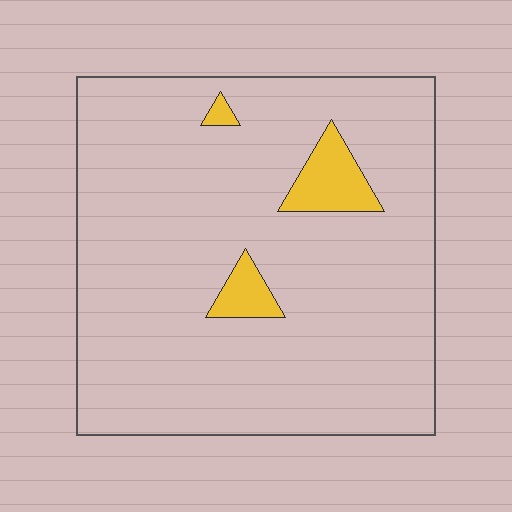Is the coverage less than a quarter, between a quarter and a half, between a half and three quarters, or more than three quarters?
Less than a quarter.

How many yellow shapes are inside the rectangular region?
3.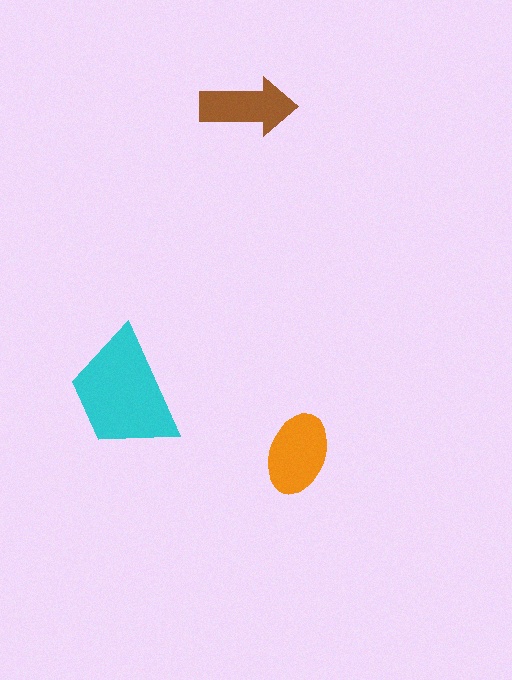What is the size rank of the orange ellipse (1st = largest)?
2nd.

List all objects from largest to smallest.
The cyan trapezoid, the orange ellipse, the brown arrow.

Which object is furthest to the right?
The orange ellipse is rightmost.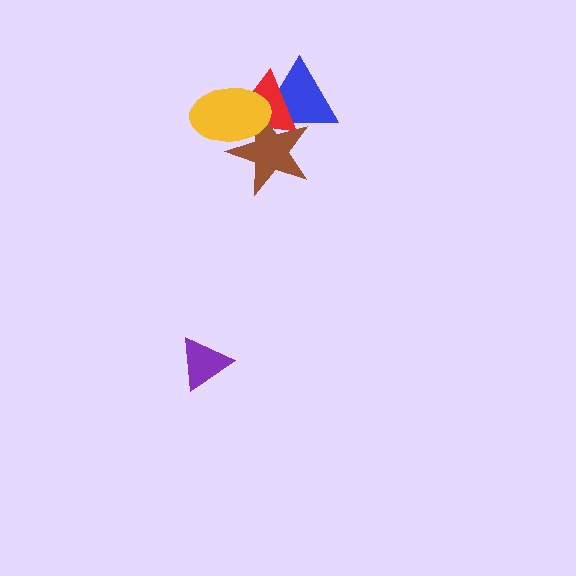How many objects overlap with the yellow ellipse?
3 objects overlap with the yellow ellipse.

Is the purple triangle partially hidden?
No, no other shape covers it.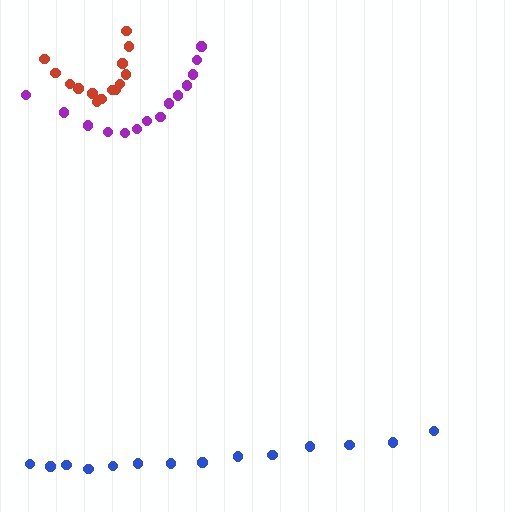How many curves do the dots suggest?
There are 3 distinct paths.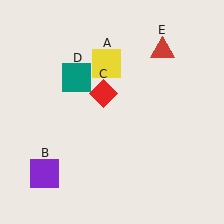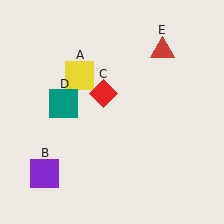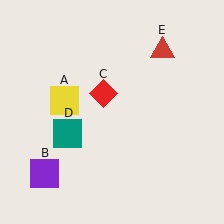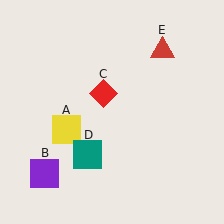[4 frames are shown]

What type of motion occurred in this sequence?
The yellow square (object A), teal square (object D) rotated counterclockwise around the center of the scene.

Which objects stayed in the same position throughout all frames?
Purple square (object B) and red diamond (object C) and red triangle (object E) remained stationary.